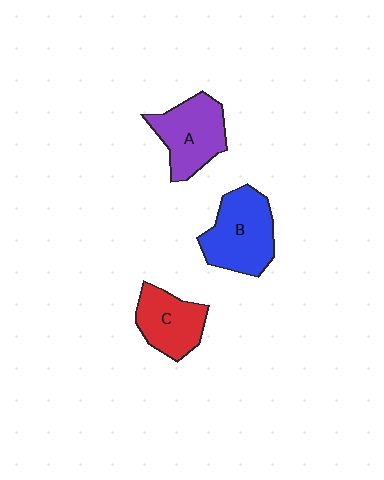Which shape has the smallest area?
Shape C (red).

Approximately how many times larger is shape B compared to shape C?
Approximately 1.3 times.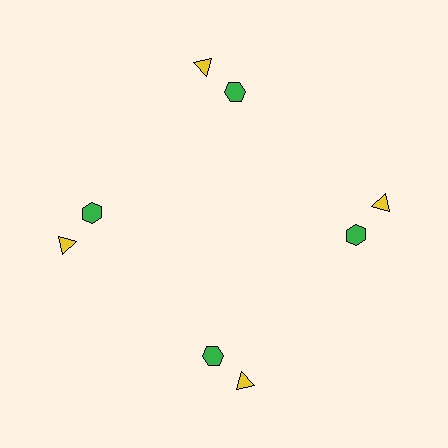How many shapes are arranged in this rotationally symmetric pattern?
There are 8 shapes, arranged in 4 groups of 2.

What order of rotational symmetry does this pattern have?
This pattern has 4-fold rotational symmetry.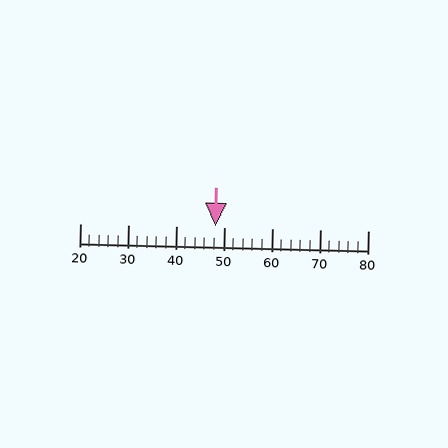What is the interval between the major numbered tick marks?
The major tick marks are spaced 10 units apart.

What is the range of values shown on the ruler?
The ruler shows values from 20 to 80.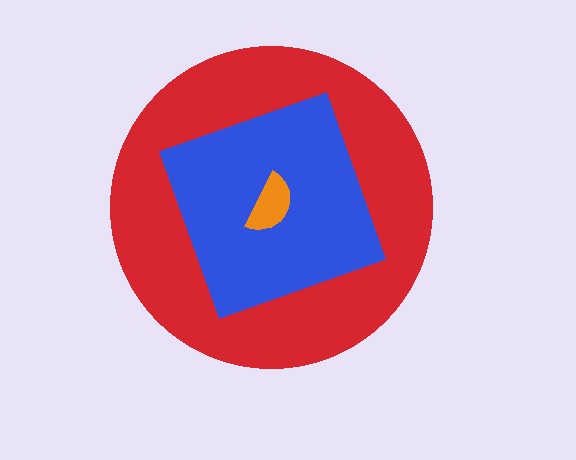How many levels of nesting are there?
3.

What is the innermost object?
The orange semicircle.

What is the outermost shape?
The red circle.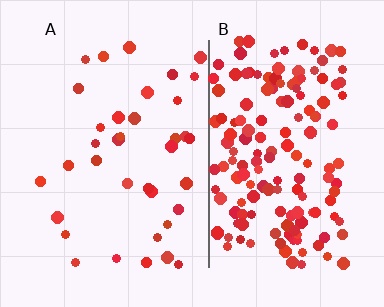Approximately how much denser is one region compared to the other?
Approximately 4.4× — region B over region A.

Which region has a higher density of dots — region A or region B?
B (the right).